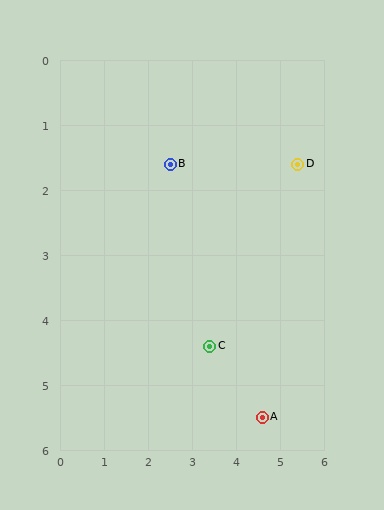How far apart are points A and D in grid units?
Points A and D are about 4.0 grid units apart.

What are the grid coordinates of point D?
Point D is at approximately (5.4, 1.6).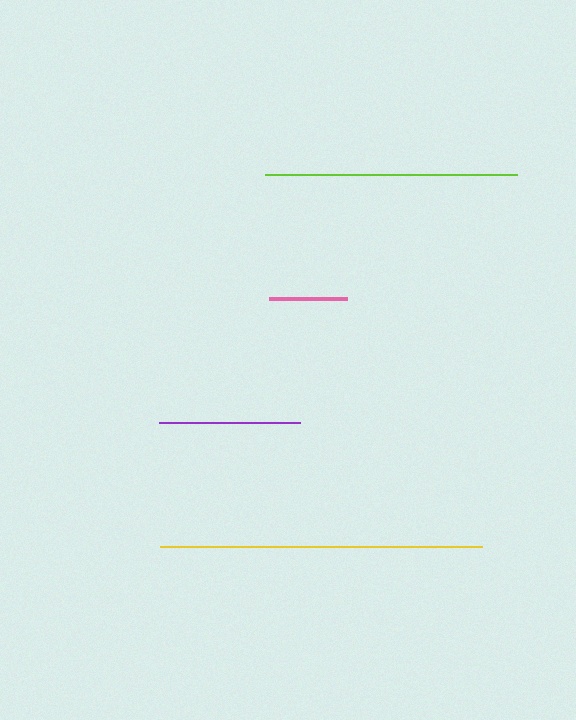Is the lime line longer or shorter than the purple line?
The lime line is longer than the purple line.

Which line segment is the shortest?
The pink line is the shortest at approximately 78 pixels.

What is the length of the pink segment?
The pink segment is approximately 78 pixels long.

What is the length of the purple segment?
The purple segment is approximately 141 pixels long.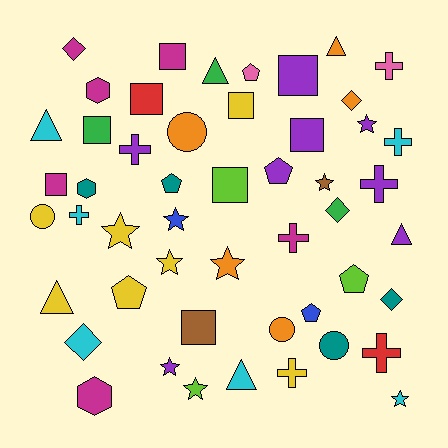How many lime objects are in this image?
There are 3 lime objects.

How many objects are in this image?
There are 50 objects.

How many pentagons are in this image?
There are 6 pentagons.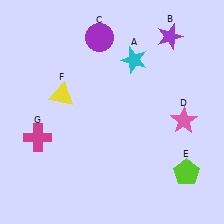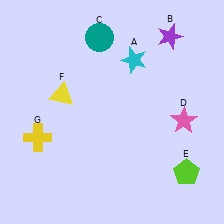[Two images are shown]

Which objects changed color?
C changed from purple to teal. G changed from magenta to yellow.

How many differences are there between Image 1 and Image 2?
There are 2 differences between the two images.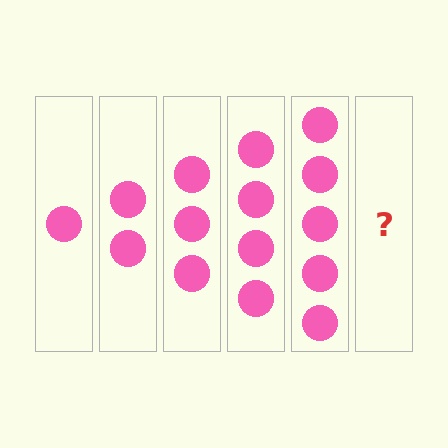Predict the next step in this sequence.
The next step is 6 circles.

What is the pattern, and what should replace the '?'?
The pattern is that each step adds one more circle. The '?' should be 6 circles.